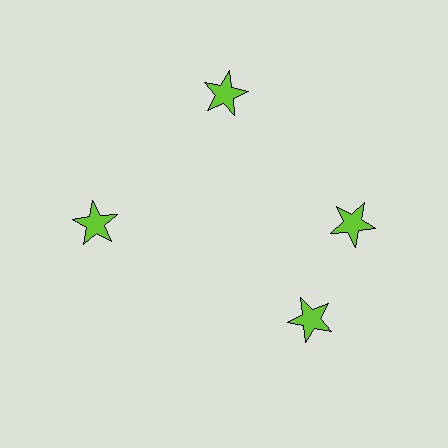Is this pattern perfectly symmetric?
No. The 4 lime stars are arranged in a ring, but one element near the 6 o'clock position is rotated out of alignment along the ring, breaking the 4-fold rotational symmetry.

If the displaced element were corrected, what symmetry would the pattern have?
It would have 4-fold rotational symmetry — the pattern would map onto itself every 90 degrees.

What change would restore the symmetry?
The symmetry would be restored by rotating it back into even spacing with its neighbors so that all 4 stars sit at equal angles and equal distance from the center.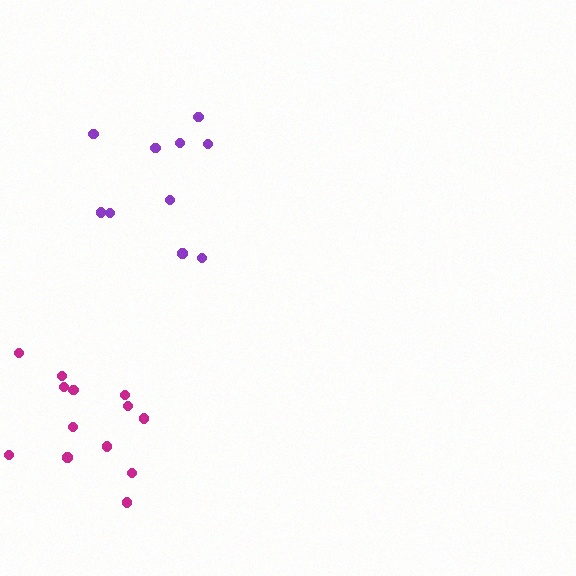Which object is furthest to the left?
The magenta cluster is leftmost.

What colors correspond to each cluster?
The clusters are colored: purple, magenta.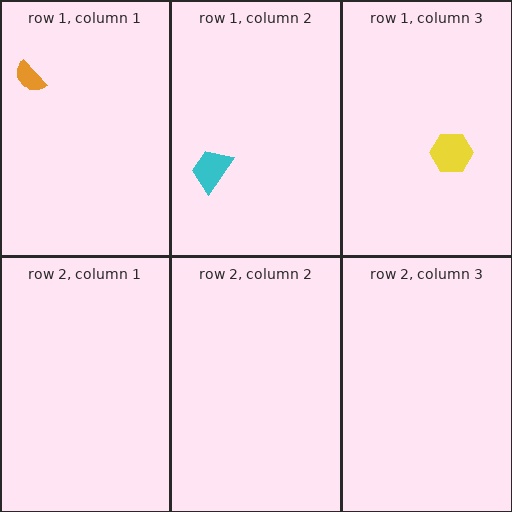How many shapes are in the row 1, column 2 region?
1.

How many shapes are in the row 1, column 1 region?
1.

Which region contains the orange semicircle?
The row 1, column 1 region.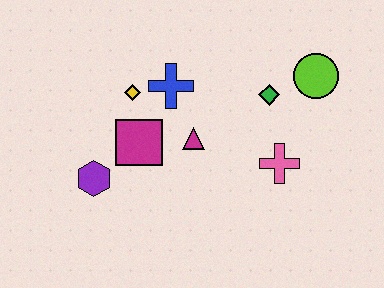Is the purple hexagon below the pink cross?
Yes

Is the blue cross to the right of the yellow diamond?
Yes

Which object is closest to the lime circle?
The green diamond is closest to the lime circle.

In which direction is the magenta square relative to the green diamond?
The magenta square is to the left of the green diamond.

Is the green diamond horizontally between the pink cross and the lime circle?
No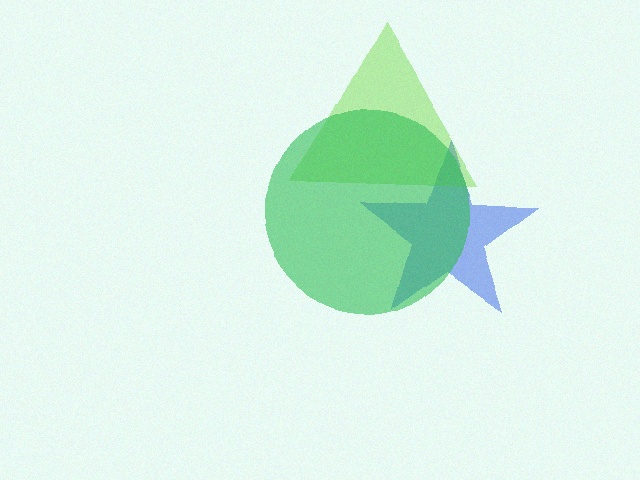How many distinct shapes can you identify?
There are 3 distinct shapes: a blue star, a lime triangle, a green circle.